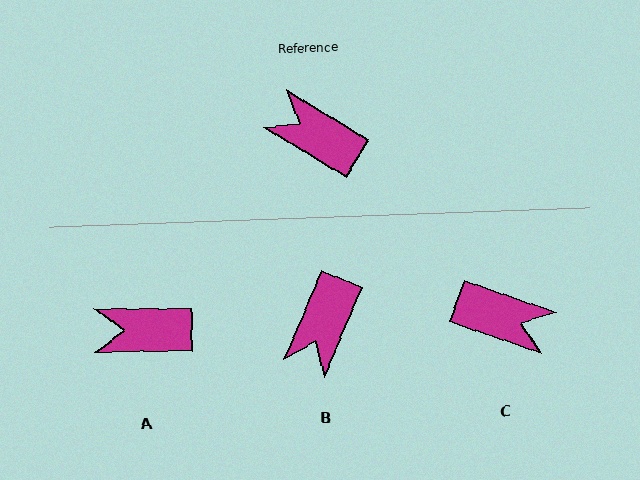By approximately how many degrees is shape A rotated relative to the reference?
Approximately 31 degrees counter-clockwise.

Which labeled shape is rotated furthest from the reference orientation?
C, about 168 degrees away.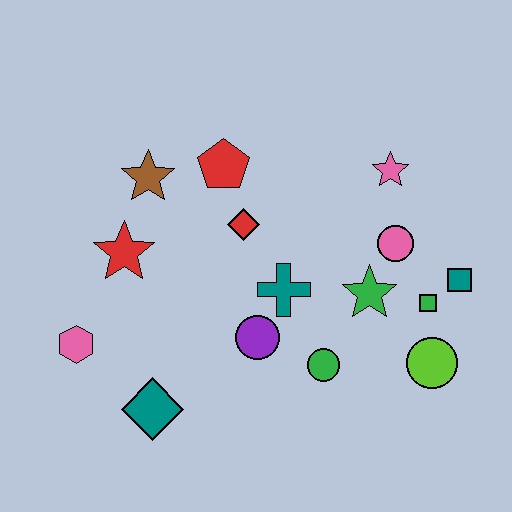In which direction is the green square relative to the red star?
The green square is to the right of the red star.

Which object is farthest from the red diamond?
The lime circle is farthest from the red diamond.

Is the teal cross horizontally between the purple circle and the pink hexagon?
No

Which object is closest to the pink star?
The pink circle is closest to the pink star.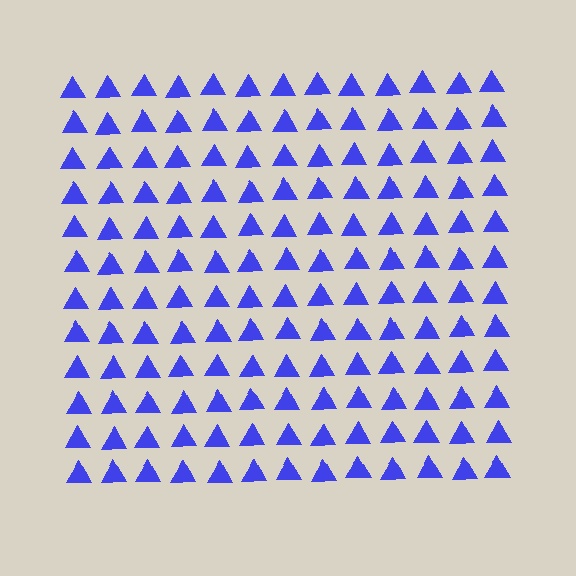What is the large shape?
The large shape is a square.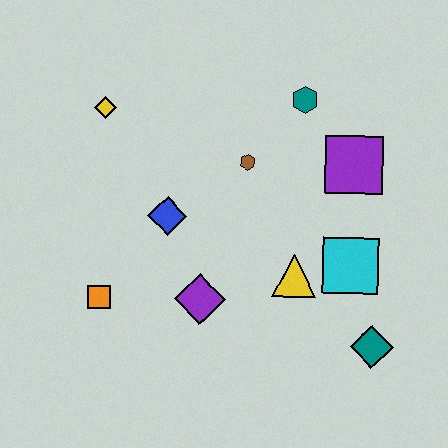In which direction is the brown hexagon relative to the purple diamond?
The brown hexagon is above the purple diamond.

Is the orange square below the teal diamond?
No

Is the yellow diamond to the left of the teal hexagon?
Yes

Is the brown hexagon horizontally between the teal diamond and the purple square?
No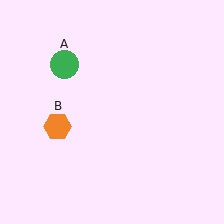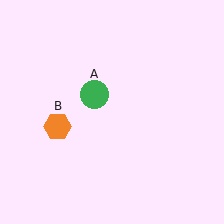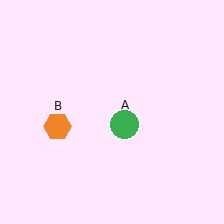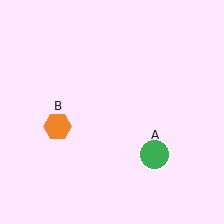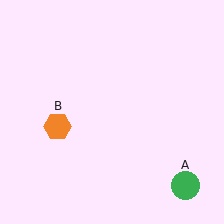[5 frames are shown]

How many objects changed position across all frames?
1 object changed position: green circle (object A).